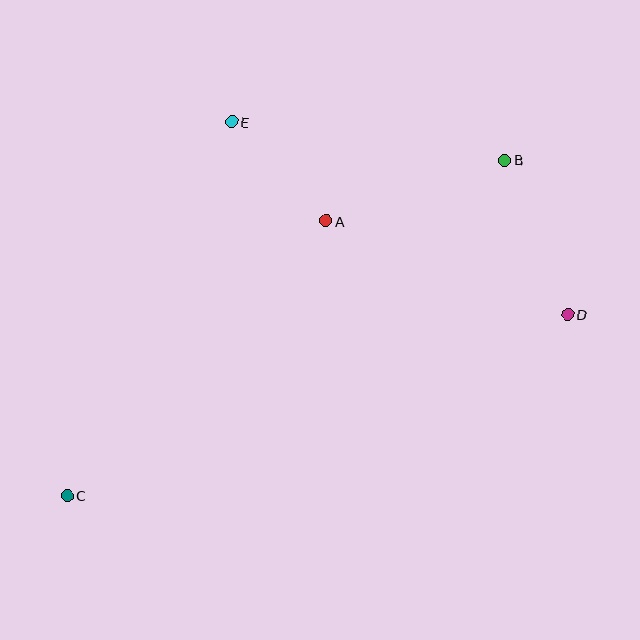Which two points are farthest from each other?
Points B and C are farthest from each other.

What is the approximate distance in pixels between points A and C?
The distance between A and C is approximately 377 pixels.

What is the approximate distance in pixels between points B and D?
The distance between B and D is approximately 167 pixels.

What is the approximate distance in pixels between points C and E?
The distance between C and E is approximately 408 pixels.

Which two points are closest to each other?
Points A and E are closest to each other.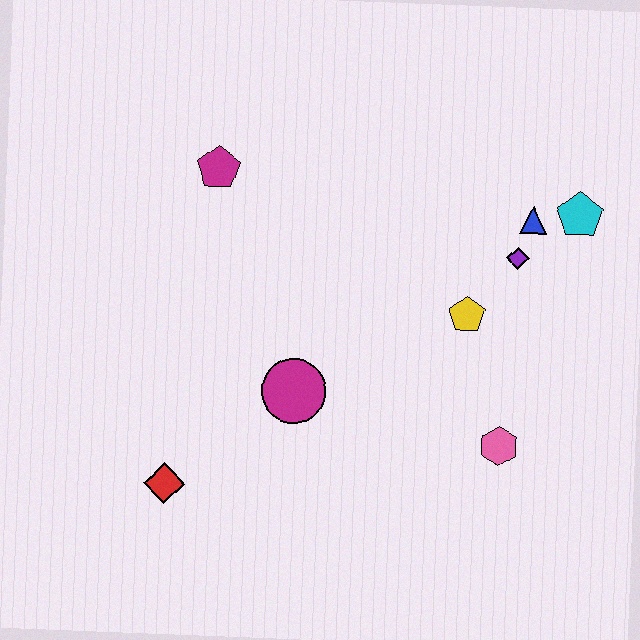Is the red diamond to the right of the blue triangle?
No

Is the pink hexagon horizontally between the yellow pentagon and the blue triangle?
Yes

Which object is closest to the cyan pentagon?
The blue triangle is closest to the cyan pentagon.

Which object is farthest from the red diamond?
The cyan pentagon is farthest from the red diamond.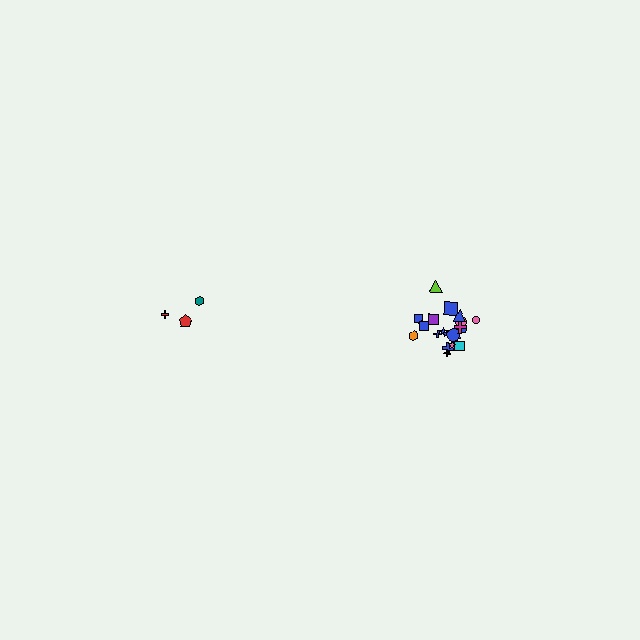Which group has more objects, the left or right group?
The right group.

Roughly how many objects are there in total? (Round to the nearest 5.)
Roughly 25 objects in total.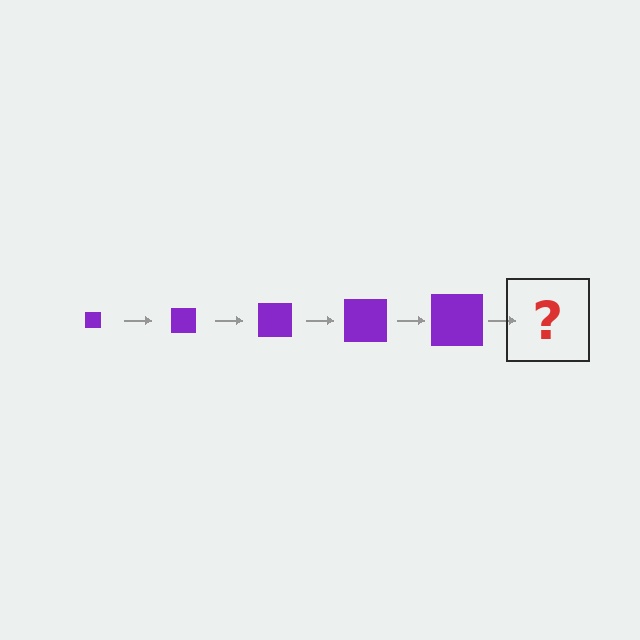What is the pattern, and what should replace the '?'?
The pattern is that the square gets progressively larger each step. The '?' should be a purple square, larger than the previous one.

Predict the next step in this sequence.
The next step is a purple square, larger than the previous one.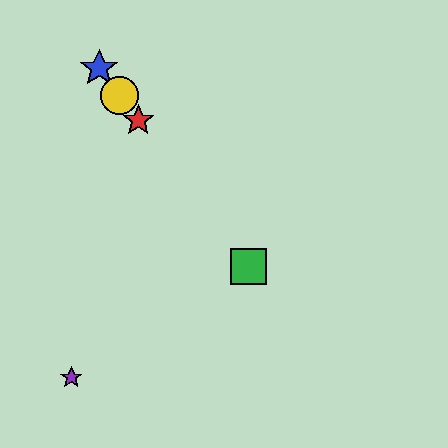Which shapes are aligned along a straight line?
The red star, the blue star, the green square, the yellow circle are aligned along a straight line.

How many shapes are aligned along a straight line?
4 shapes (the red star, the blue star, the green square, the yellow circle) are aligned along a straight line.